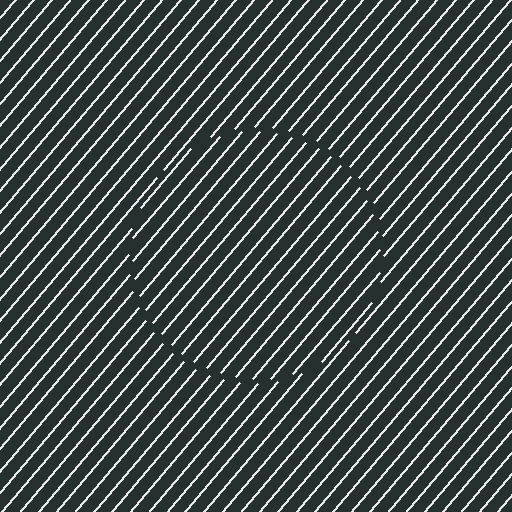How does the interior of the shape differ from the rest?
The interior of the shape contains the same grating, shifted by half a period — the contour is defined by the phase discontinuity where line-ends from the inner and outer gratings abut.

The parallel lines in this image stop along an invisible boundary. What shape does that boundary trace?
An illusory circle. The interior of the shape contains the same grating, shifted by half a period — the contour is defined by the phase discontinuity where line-ends from the inner and outer gratings abut.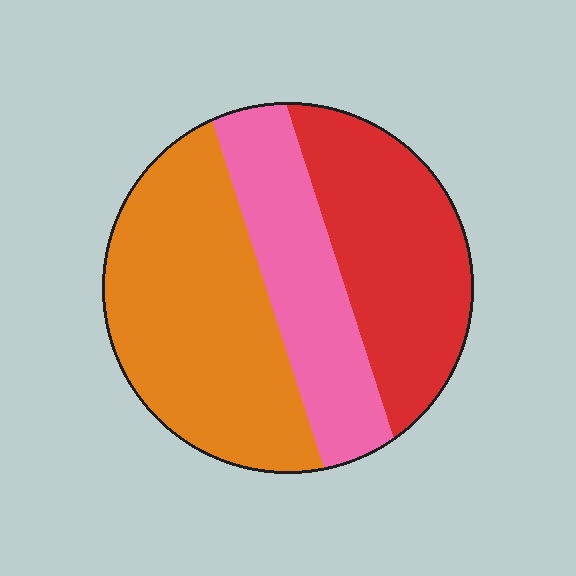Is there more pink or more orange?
Orange.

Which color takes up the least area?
Pink, at roughly 25%.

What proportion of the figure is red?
Red covers roughly 30% of the figure.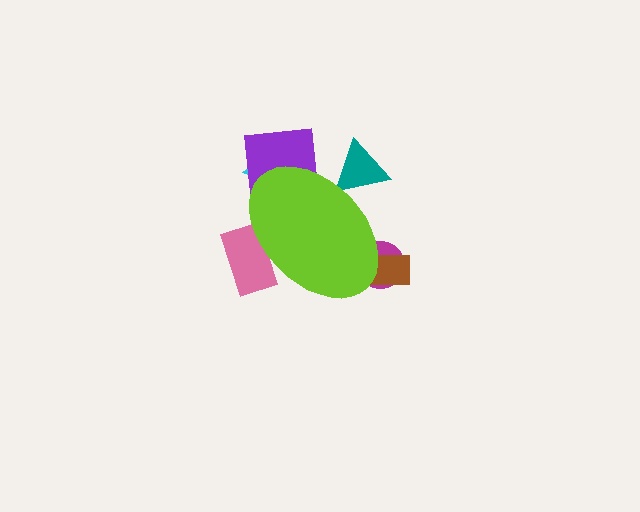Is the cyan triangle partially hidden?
Yes, the cyan triangle is partially hidden behind the lime ellipse.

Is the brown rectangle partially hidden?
Yes, the brown rectangle is partially hidden behind the lime ellipse.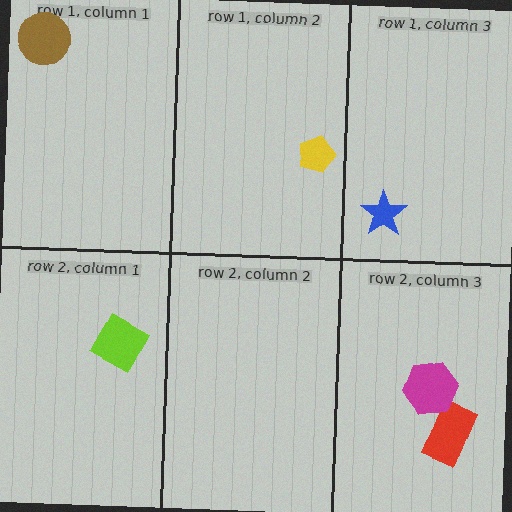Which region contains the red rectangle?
The row 2, column 3 region.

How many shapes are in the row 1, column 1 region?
1.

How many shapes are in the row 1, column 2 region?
1.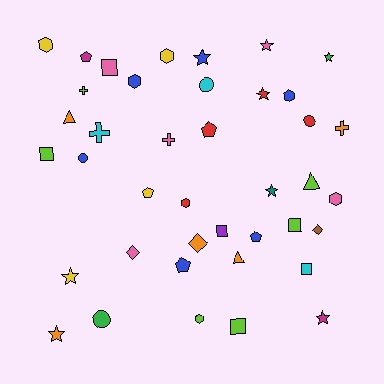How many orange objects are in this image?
There are 5 orange objects.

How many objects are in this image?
There are 40 objects.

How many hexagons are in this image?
There are 7 hexagons.